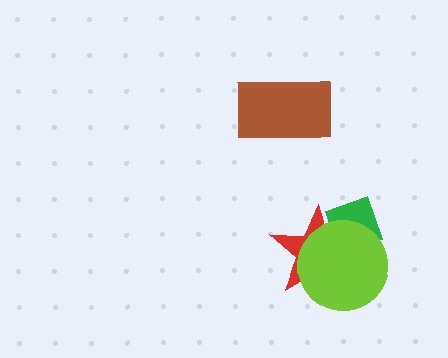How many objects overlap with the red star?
2 objects overlap with the red star.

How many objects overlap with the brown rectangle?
0 objects overlap with the brown rectangle.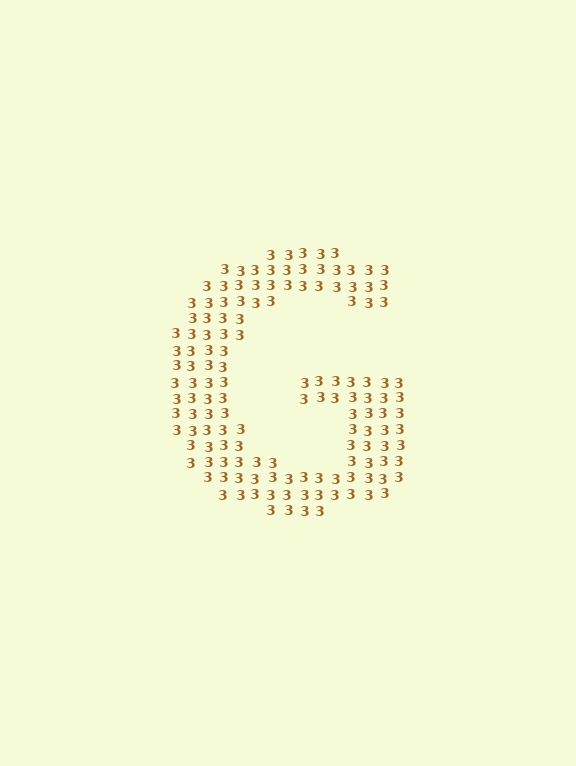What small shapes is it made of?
It is made of small digit 3's.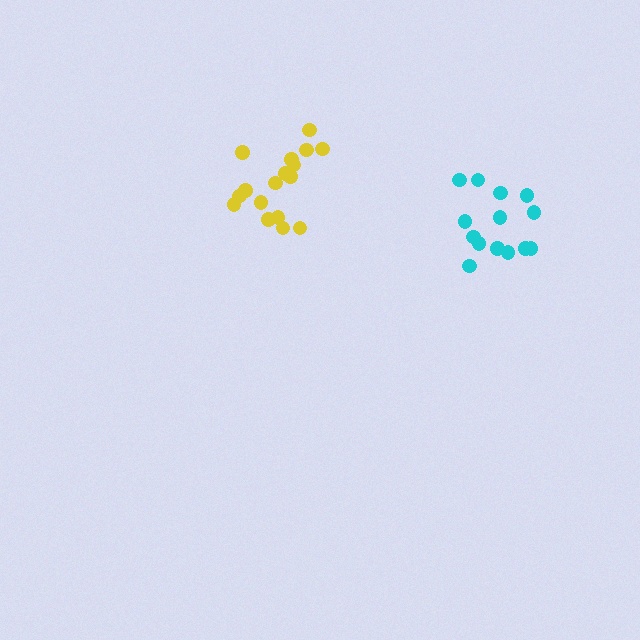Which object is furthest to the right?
The cyan cluster is rightmost.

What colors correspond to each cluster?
The clusters are colored: yellow, cyan.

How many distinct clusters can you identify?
There are 2 distinct clusters.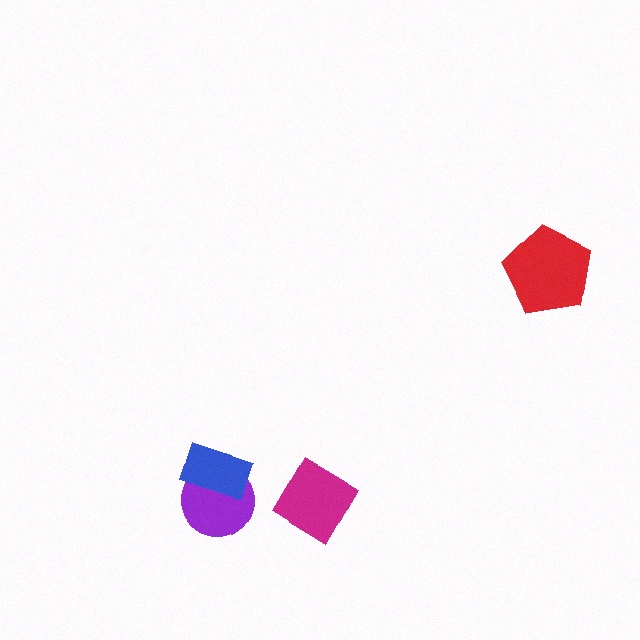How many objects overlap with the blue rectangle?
1 object overlaps with the blue rectangle.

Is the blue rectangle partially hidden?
No, no other shape covers it.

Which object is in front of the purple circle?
The blue rectangle is in front of the purple circle.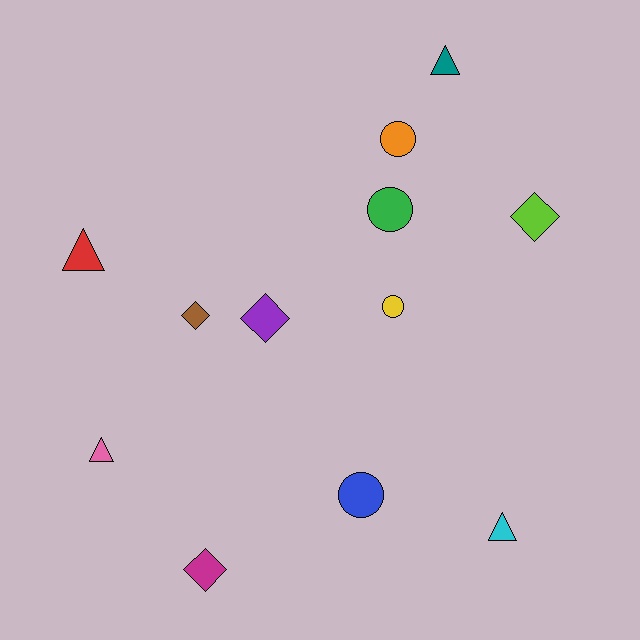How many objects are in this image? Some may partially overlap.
There are 12 objects.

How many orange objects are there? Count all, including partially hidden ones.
There is 1 orange object.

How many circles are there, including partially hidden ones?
There are 4 circles.